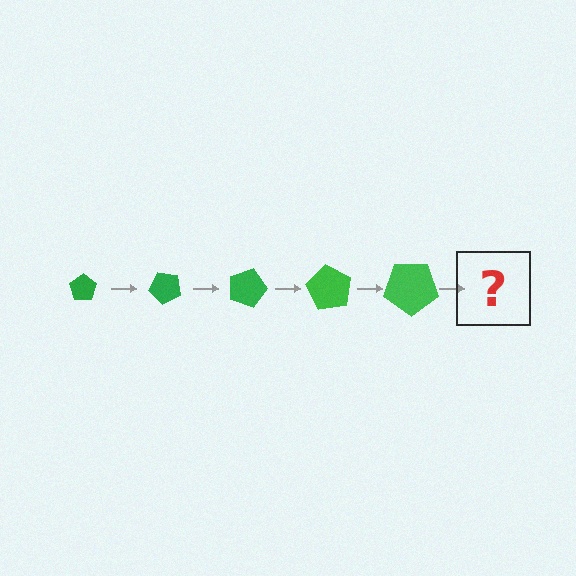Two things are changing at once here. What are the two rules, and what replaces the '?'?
The two rules are that the pentagon grows larger each step and it rotates 45 degrees each step. The '?' should be a pentagon, larger than the previous one and rotated 225 degrees from the start.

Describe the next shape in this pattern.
It should be a pentagon, larger than the previous one and rotated 225 degrees from the start.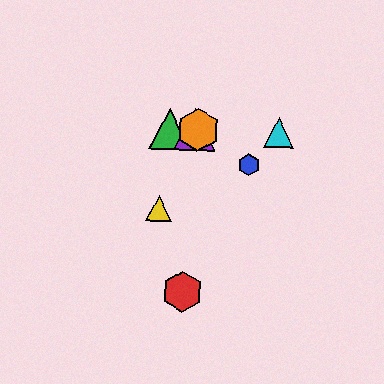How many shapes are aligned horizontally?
4 shapes (the green triangle, the purple triangle, the orange hexagon, the cyan triangle) are aligned horizontally.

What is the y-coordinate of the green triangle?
The green triangle is at y≈129.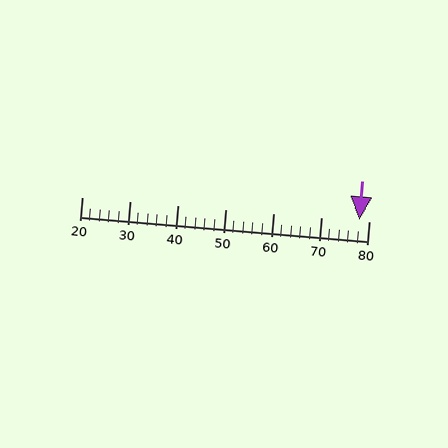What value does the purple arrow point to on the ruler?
The purple arrow points to approximately 78.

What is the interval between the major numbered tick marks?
The major tick marks are spaced 10 units apart.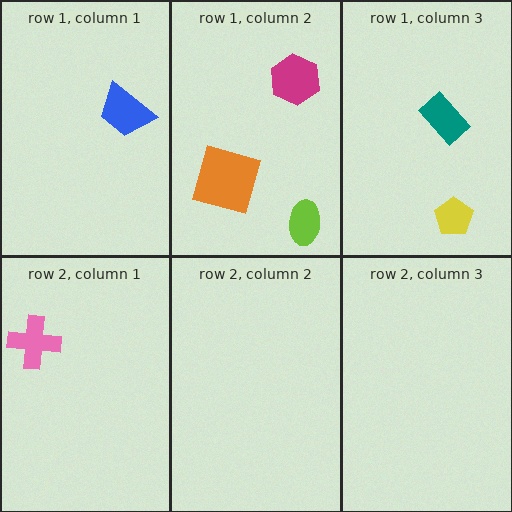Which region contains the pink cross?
The row 2, column 1 region.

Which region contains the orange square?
The row 1, column 2 region.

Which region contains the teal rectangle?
The row 1, column 3 region.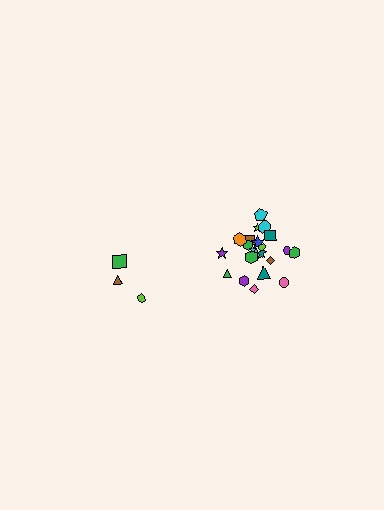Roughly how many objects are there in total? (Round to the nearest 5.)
Roughly 25 objects in total.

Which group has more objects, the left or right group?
The right group.